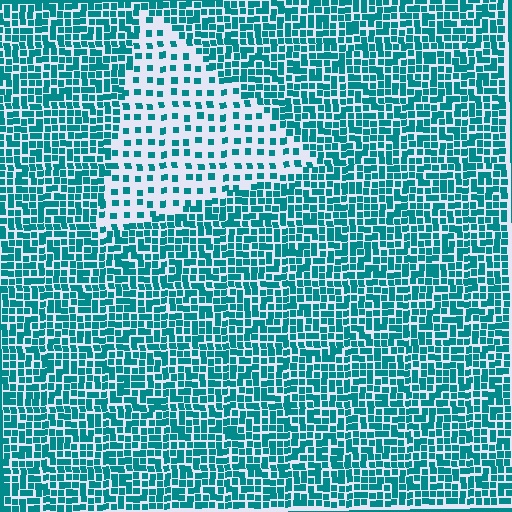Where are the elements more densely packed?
The elements are more densely packed outside the triangle boundary.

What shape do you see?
I see a triangle.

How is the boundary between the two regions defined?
The boundary is defined by a change in element density (approximately 2.6x ratio). All elements are the same color, size, and shape.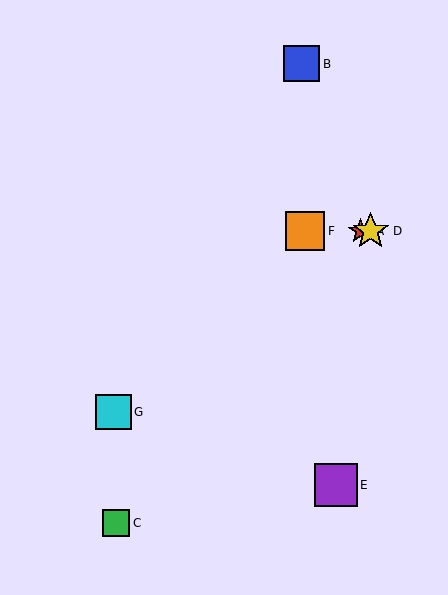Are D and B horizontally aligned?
No, D is at y≈231 and B is at y≈64.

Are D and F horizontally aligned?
Yes, both are at y≈231.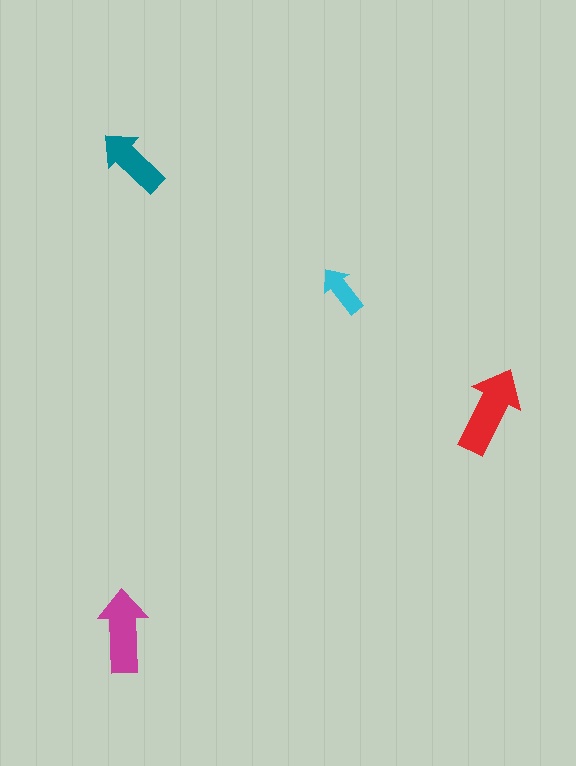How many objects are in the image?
There are 4 objects in the image.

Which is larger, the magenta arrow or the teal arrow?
The magenta one.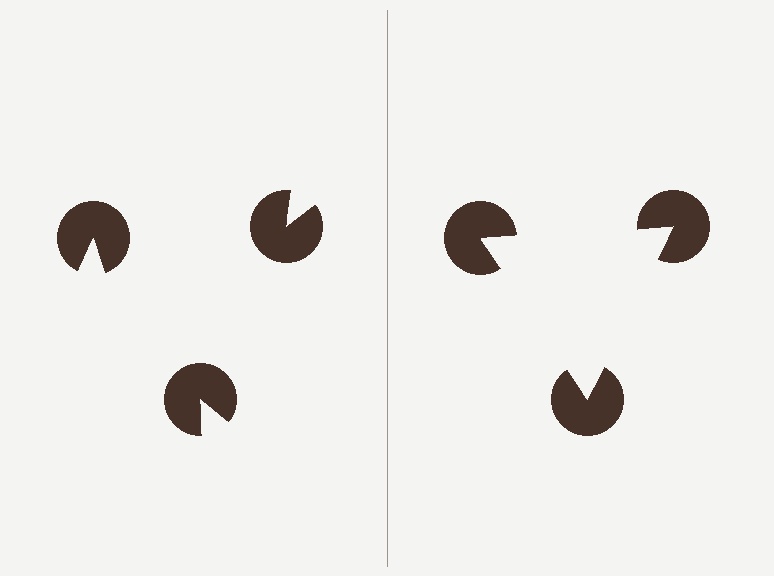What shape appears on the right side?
An illusory triangle.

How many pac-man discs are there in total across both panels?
6 — 3 on each side.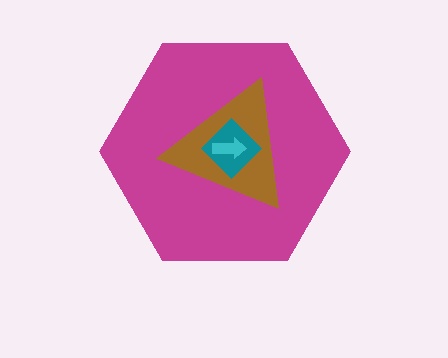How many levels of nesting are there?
4.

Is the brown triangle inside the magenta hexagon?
Yes.